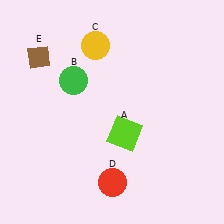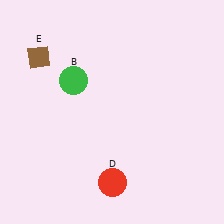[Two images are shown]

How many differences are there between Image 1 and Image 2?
There are 2 differences between the two images.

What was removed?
The yellow circle (C), the lime square (A) were removed in Image 2.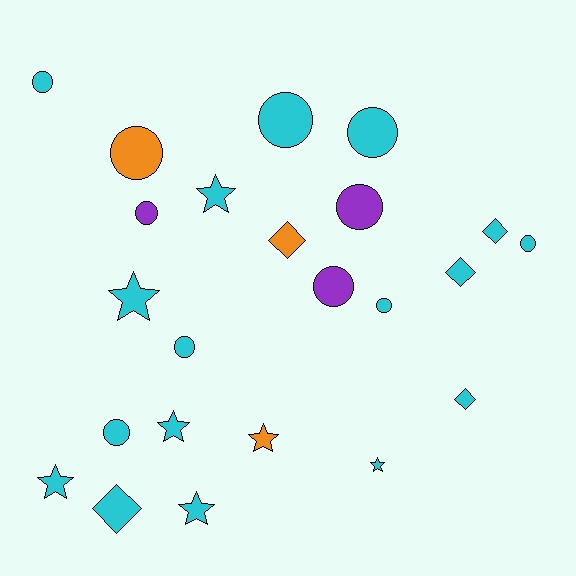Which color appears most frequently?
Cyan, with 17 objects.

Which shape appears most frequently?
Circle, with 11 objects.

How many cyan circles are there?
There are 7 cyan circles.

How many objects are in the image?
There are 23 objects.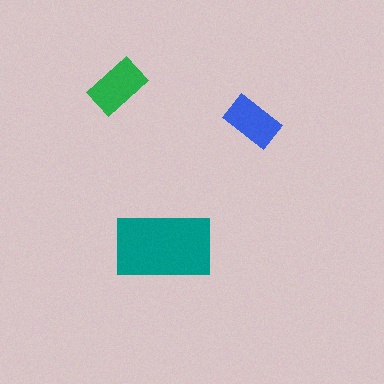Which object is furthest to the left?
The green rectangle is leftmost.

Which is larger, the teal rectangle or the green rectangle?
The teal one.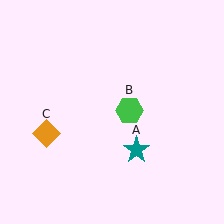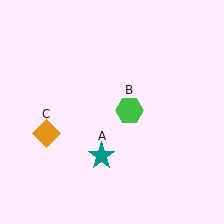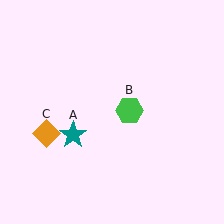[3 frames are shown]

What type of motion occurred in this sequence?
The teal star (object A) rotated clockwise around the center of the scene.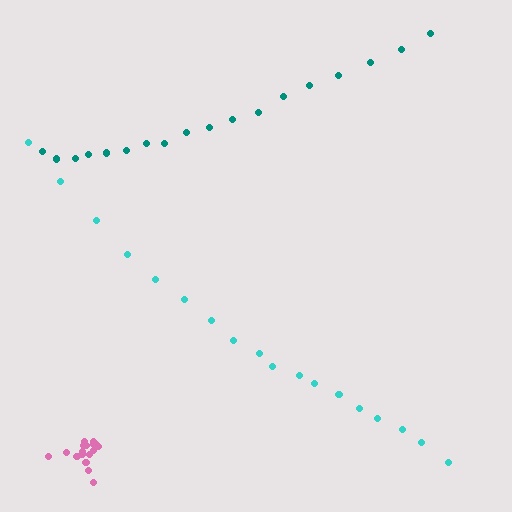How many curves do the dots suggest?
There are 3 distinct paths.